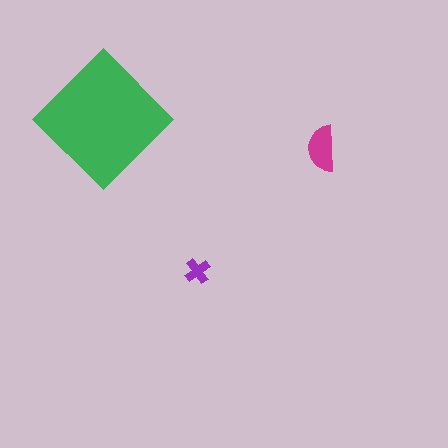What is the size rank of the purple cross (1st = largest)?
3rd.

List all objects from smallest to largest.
The purple cross, the magenta semicircle, the green diamond.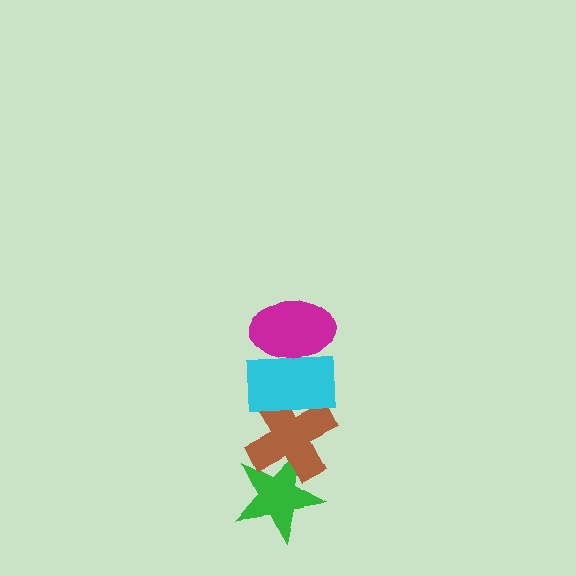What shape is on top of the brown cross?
The cyan rectangle is on top of the brown cross.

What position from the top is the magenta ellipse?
The magenta ellipse is 1st from the top.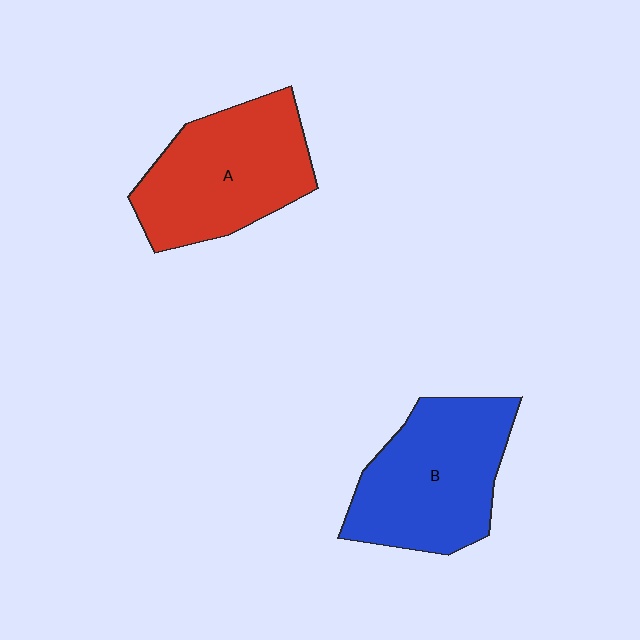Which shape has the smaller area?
Shape A (red).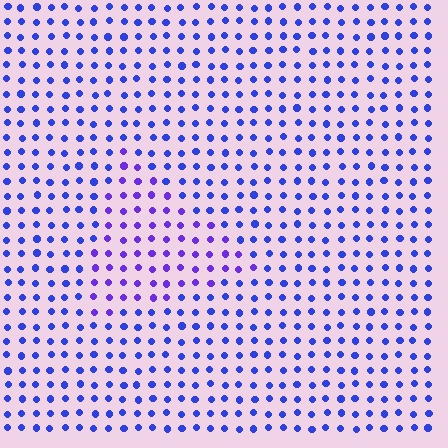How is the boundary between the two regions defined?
The boundary is defined purely by a slight shift in hue (about 28 degrees). Spacing, size, and orientation are identical on both sides.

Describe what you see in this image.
The image is filled with small blue elements in a uniform arrangement. A triangle-shaped region is visible where the elements are tinted to a slightly different hue, forming a subtle color boundary.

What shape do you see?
I see a triangle.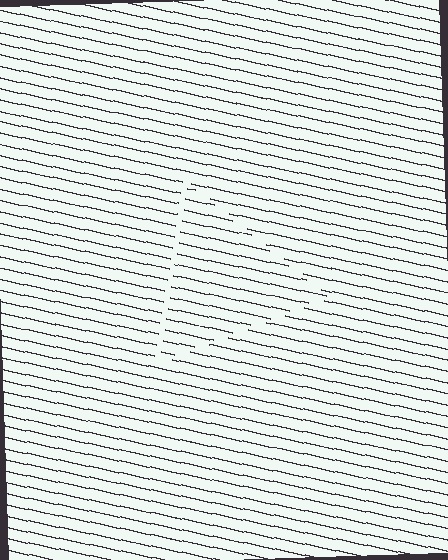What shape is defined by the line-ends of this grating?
An illusory triangle. The interior of the shape contains the same grating, shifted by half a period — the contour is defined by the phase discontinuity where line-ends from the inner and outer gratings abut.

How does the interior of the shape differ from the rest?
The interior of the shape contains the same grating, shifted by half a period — the contour is defined by the phase discontinuity where line-ends from the inner and outer gratings abut.